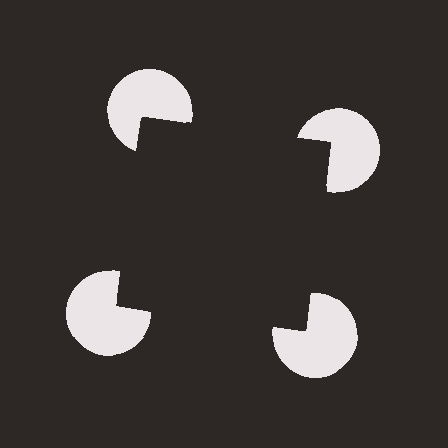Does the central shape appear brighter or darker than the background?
It typically appears slightly darker than the background, even though no actual brightness change is drawn.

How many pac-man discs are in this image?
There are 4 — one at each vertex of the illusory square.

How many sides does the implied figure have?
4 sides.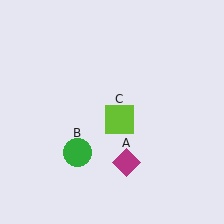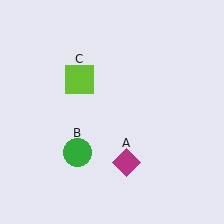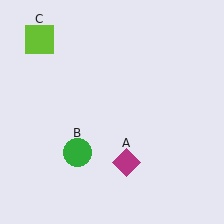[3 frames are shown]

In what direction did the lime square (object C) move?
The lime square (object C) moved up and to the left.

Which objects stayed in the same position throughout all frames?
Magenta diamond (object A) and green circle (object B) remained stationary.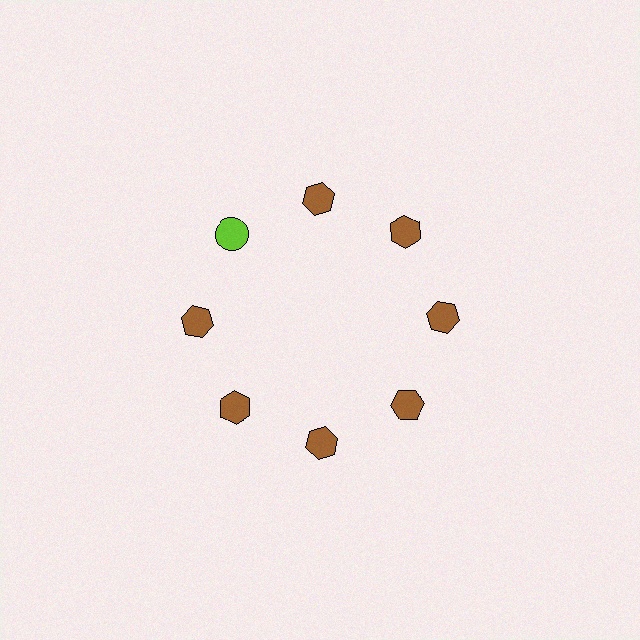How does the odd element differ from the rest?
It differs in both color (lime instead of brown) and shape (circle instead of hexagon).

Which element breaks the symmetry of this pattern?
The lime circle at roughly the 10 o'clock position breaks the symmetry. All other shapes are brown hexagons.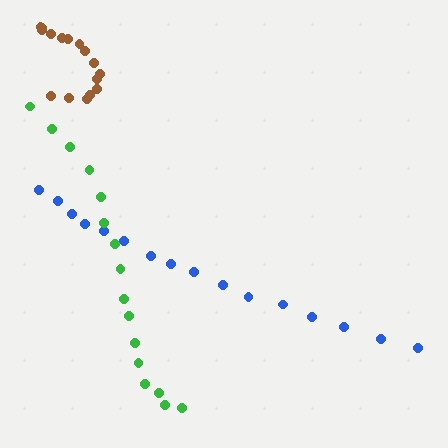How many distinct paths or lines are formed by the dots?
There are 3 distinct paths.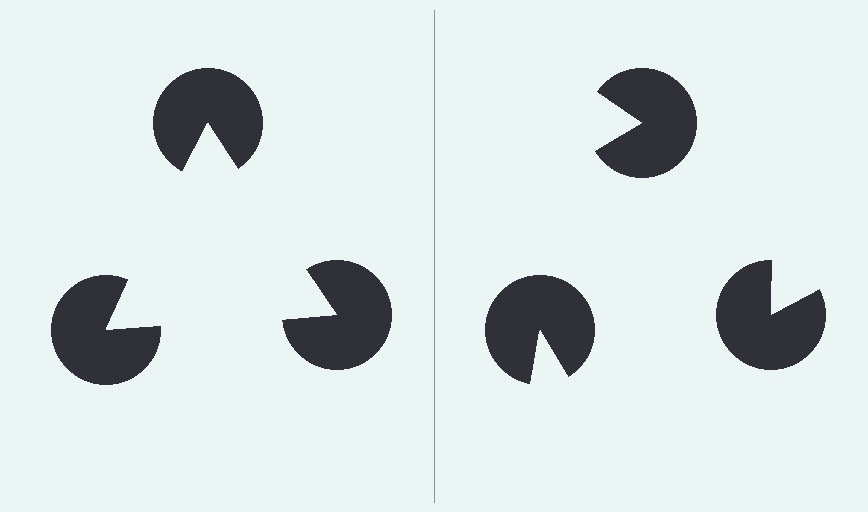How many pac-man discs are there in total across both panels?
6 — 3 on each side.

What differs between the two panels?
The pac-man discs are positioned identically on both sides; only the wedge orientations differ. On the left they align to a triangle; on the right they are misaligned.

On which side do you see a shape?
An illusory triangle appears on the left side. On the right side the wedge cuts are rotated, so no coherent shape forms.